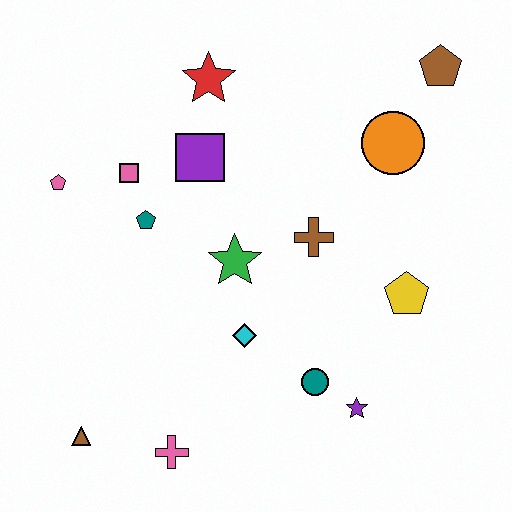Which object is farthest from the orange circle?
The brown triangle is farthest from the orange circle.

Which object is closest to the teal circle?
The purple star is closest to the teal circle.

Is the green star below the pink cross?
No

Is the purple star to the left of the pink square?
No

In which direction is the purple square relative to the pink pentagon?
The purple square is to the right of the pink pentagon.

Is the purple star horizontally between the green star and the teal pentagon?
No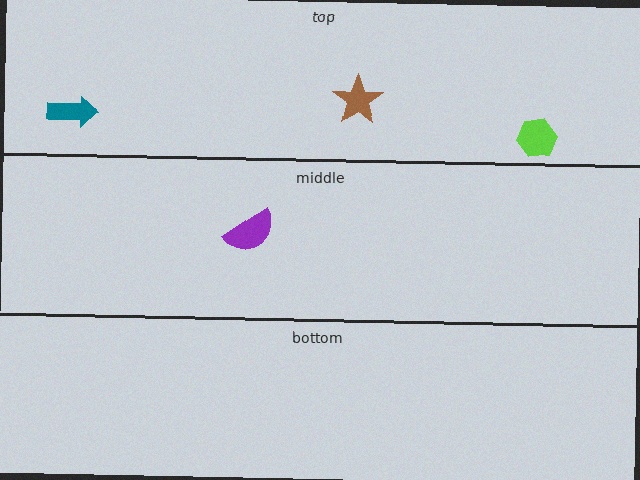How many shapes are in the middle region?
1.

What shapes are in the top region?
The lime hexagon, the teal arrow, the brown star.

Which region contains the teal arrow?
The top region.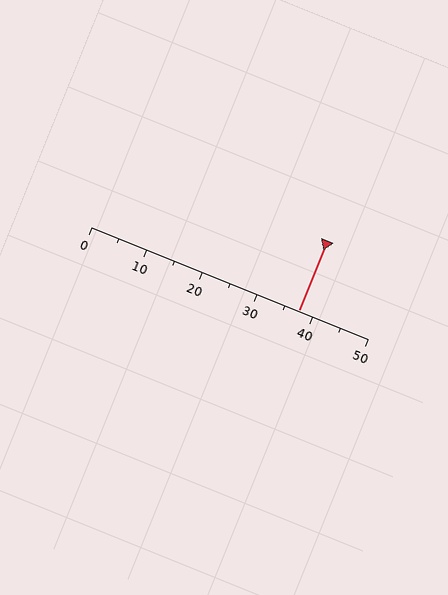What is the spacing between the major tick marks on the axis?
The major ticks are spaced 10 apart.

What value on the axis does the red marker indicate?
The marker indicates approximately 37.5.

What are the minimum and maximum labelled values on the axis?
The axis runs from 0 to 50.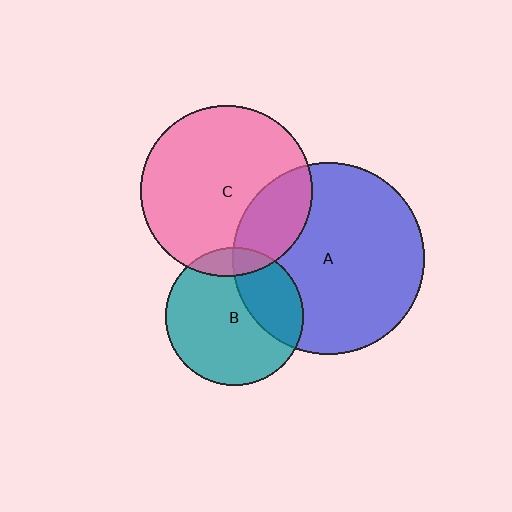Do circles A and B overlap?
Yes.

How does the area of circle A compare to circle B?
Approximately 1.9 times.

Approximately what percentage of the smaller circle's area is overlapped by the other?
Approximately 30%.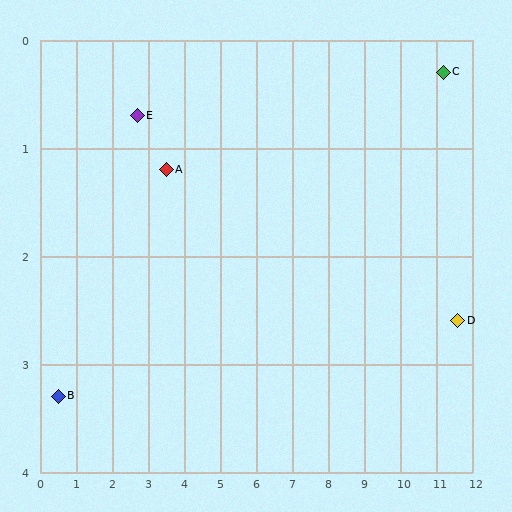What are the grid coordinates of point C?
Point C is at approximately (11.2, 0.3).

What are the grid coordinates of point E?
Point E is at approximately (2.7, 0.7).